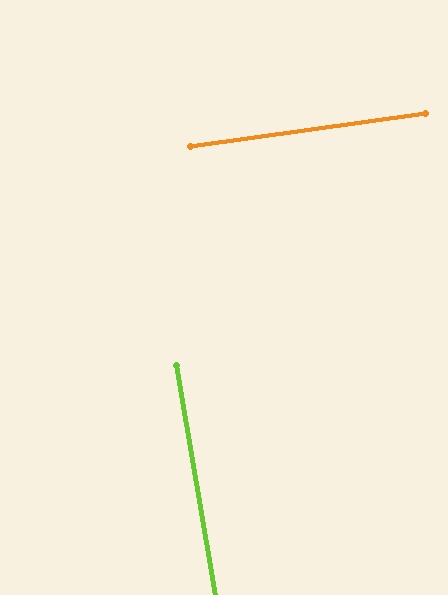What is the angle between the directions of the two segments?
Approximately 88 degrees.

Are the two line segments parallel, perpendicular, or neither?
Perpendicular — they meet at approximately 88°.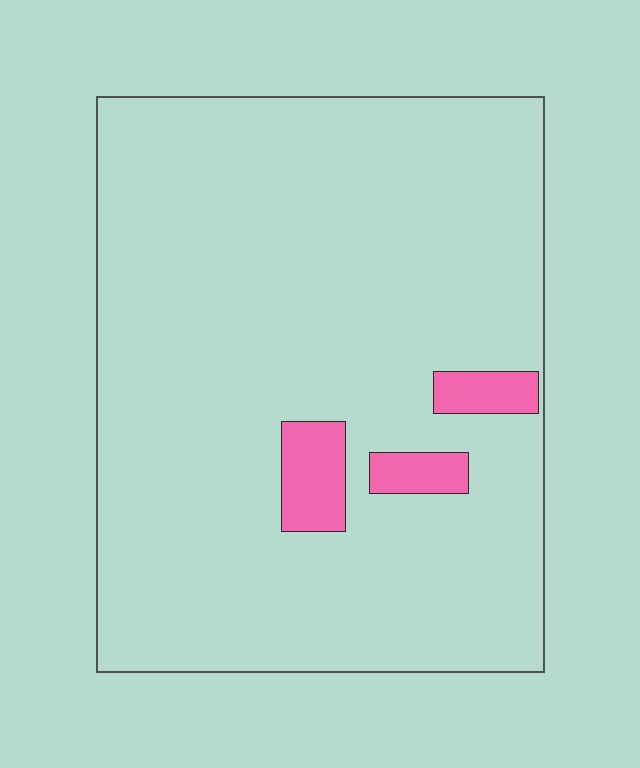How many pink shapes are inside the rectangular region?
3.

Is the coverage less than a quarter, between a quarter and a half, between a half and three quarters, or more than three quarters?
Less than a quarter.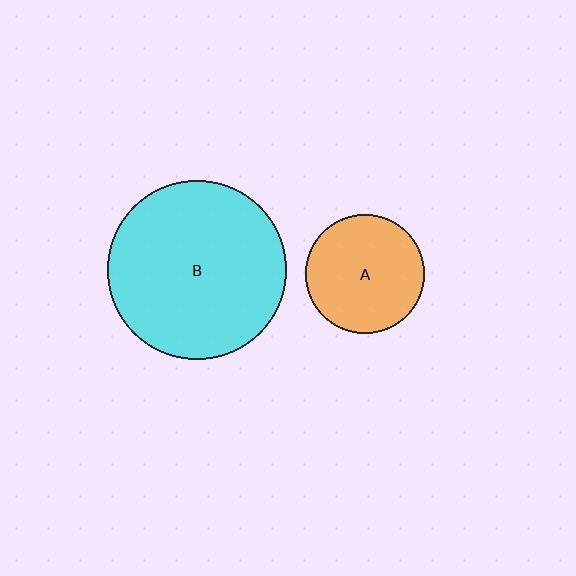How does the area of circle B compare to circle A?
Approximately 2.2 times.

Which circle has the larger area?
Circle B (cyan).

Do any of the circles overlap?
No, none of the circles overlap.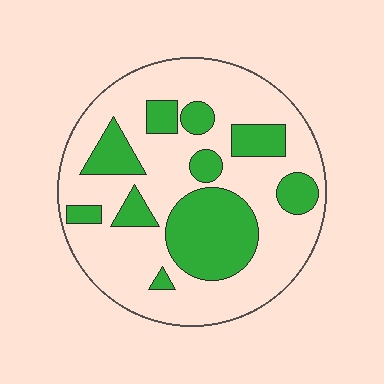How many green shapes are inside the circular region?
10.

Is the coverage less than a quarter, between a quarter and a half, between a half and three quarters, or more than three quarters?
Between a quarter and a half.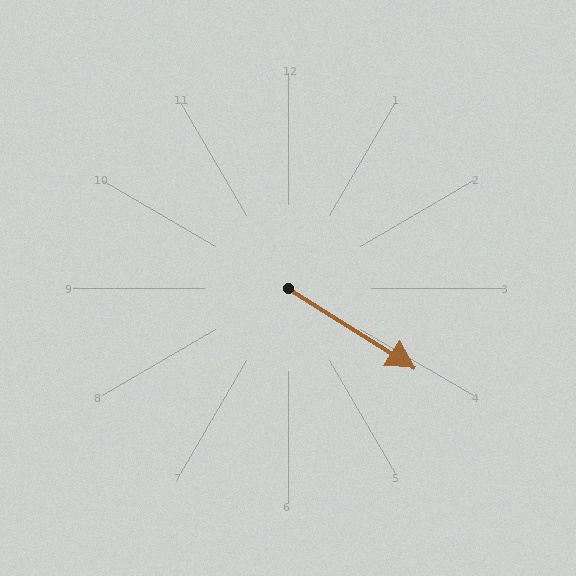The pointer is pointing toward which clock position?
Roughly 4 o'clock.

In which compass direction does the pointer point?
Southeast.